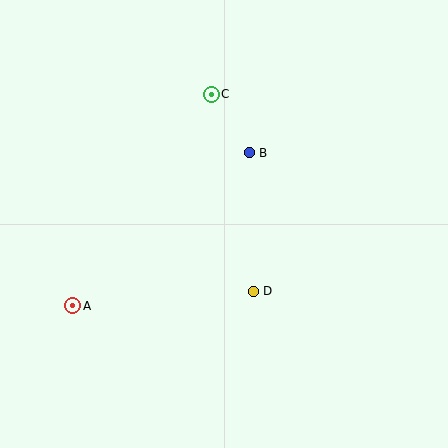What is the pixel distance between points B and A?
The distance between B and A is 234 pixels.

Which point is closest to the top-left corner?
Point C is closest to the top-left corner.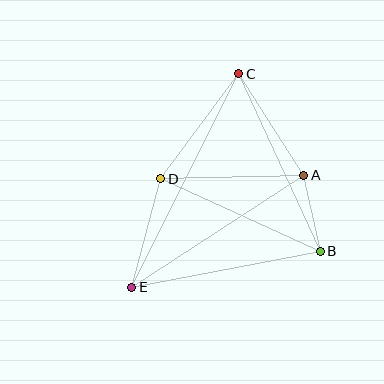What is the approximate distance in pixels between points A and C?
The distance between A and C is approximately 121 pixels.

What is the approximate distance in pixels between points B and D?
The distance between B and D is approximately 175 pixels.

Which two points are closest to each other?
Points A and B are closest to each other.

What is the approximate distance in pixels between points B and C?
The distance between B and C is approximately 196 pixels.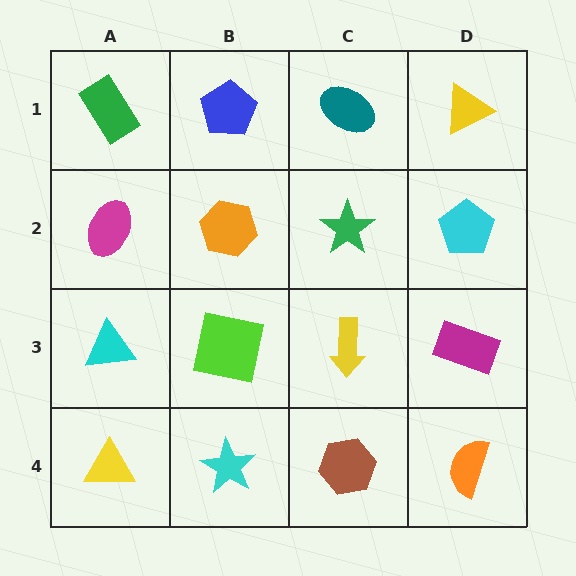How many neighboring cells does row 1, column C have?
3.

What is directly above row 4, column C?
A yellow arrow.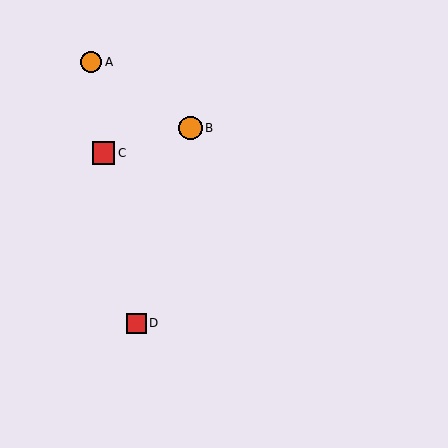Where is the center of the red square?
The center of the red square is at (104, 153).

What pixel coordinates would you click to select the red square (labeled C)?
Click at (104, 153) to select the red square C.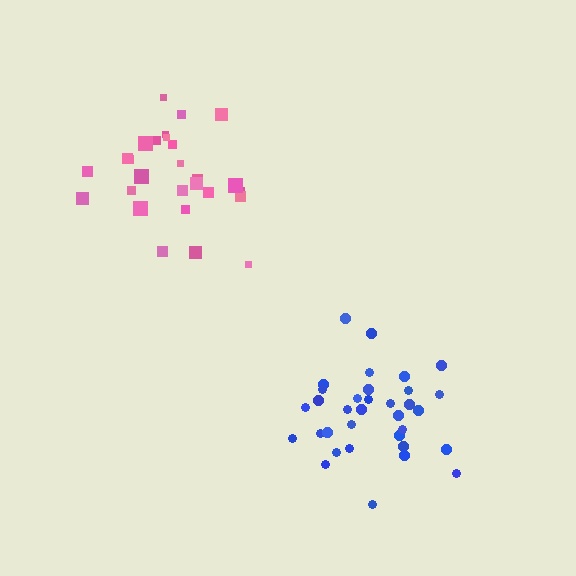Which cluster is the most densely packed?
Blue.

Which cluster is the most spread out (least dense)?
Pink.